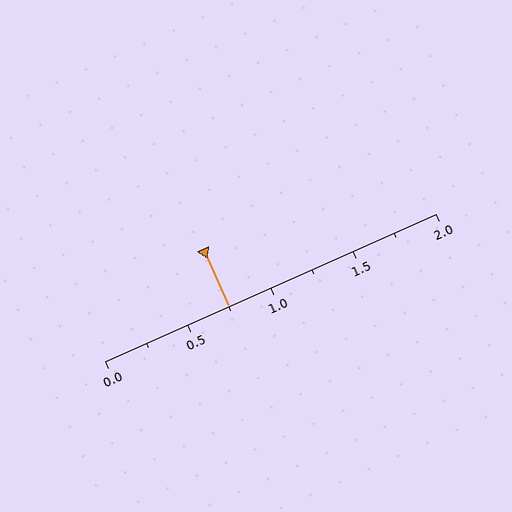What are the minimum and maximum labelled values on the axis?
The axis runs from 0.0 to 2.0.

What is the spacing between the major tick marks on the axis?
The major ticks are spaced 0.5 apart.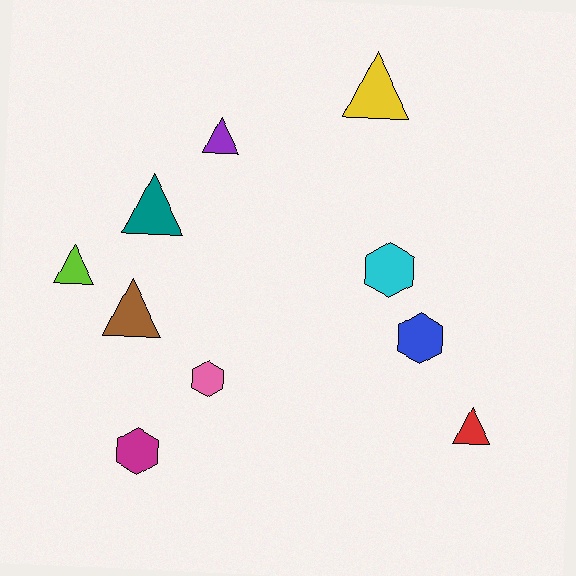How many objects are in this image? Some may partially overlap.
There are 10 objects.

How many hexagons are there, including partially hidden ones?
There are 4 hexagons.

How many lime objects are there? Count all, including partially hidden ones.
There is 1 lime object.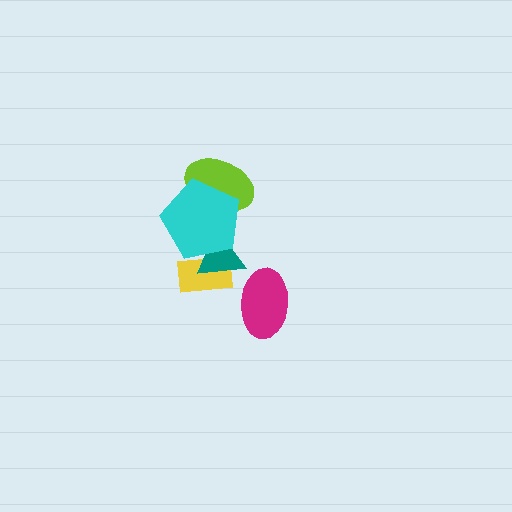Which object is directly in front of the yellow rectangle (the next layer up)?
The teal triangle is directly in front of the yellow rectangle.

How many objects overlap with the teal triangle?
2 objects overlap with the teal triangle.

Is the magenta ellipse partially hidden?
No, no other shape covers it.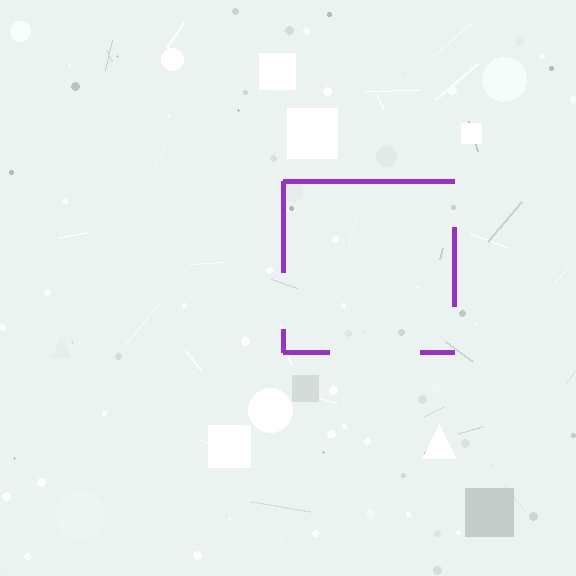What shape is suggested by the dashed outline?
The dashed outline suggests a square.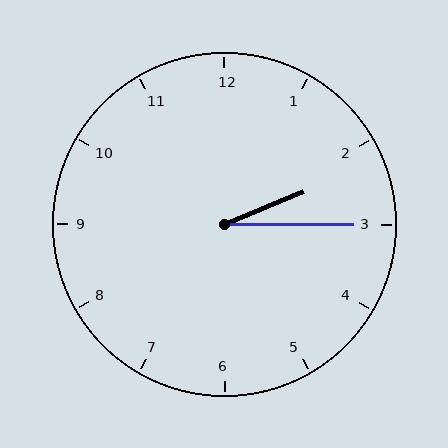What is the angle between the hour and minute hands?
Approximately 22 degrees.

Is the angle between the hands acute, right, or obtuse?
It is acute.